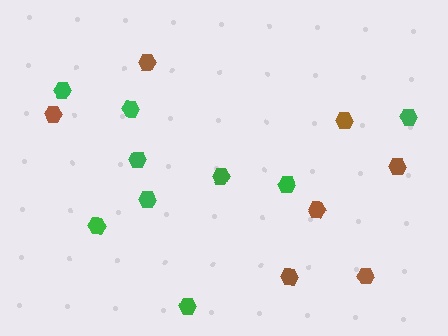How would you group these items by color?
There are 2 groups: one group of brown hexagons (7) and one group of green hexagons (9).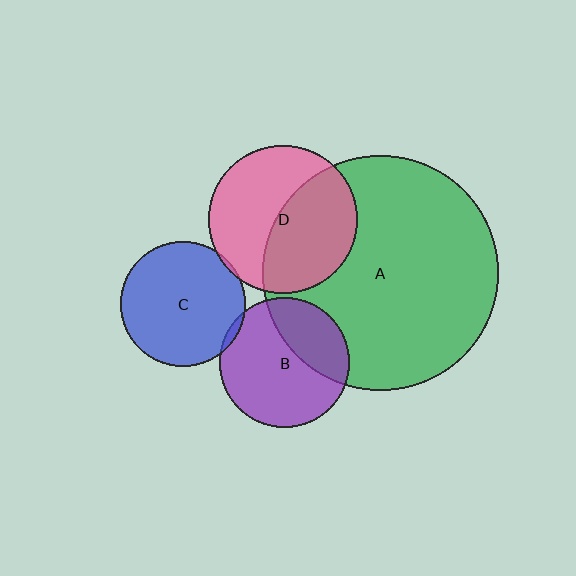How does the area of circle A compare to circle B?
Approximately 3.3 times.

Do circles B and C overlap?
Yes.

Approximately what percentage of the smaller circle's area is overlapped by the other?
Approximately 5%.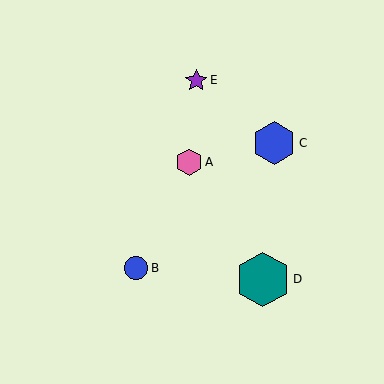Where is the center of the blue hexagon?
The center of the blue hexagon is at (274, 143).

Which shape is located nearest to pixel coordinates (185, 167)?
The pink hexagon (labeled A) at (189, 162) is nearest to that location.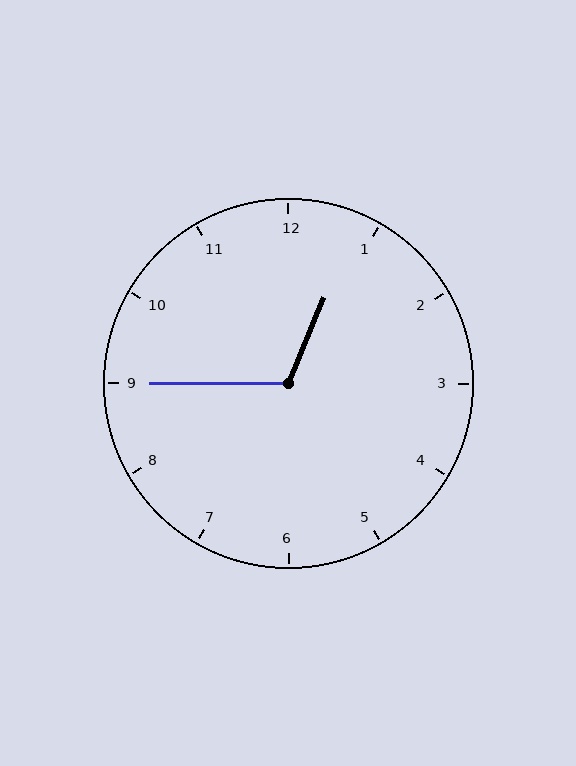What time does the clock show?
12:45.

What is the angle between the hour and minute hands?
Approximately 112 degrees.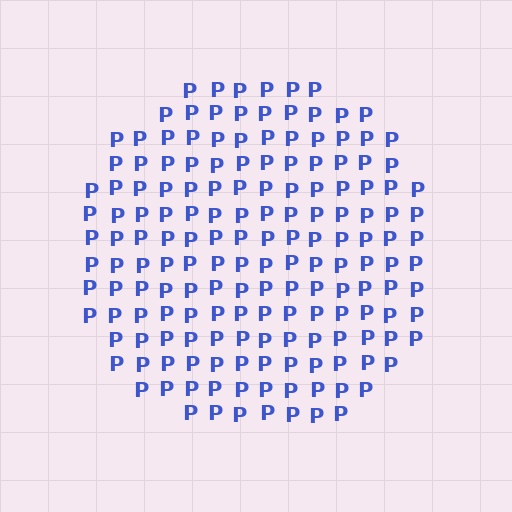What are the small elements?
The small elements are letter P's.